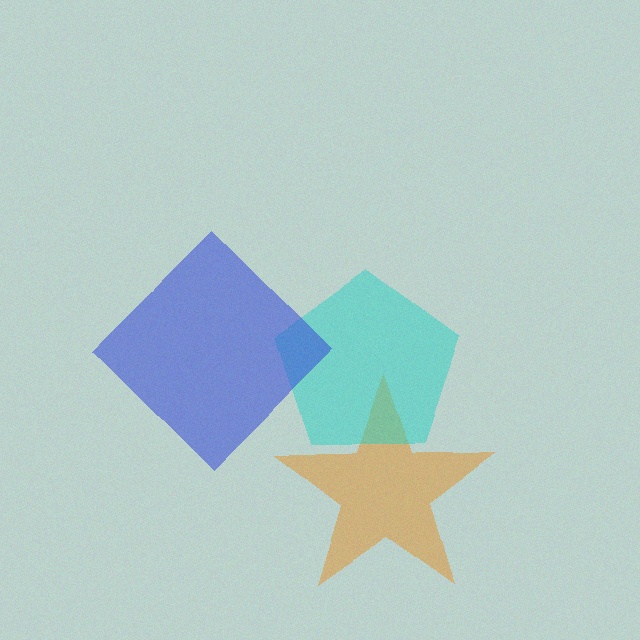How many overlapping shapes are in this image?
There are 3 overlapping shapes in the image.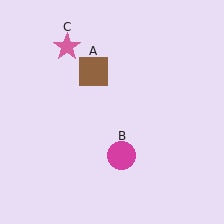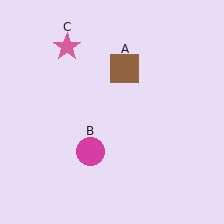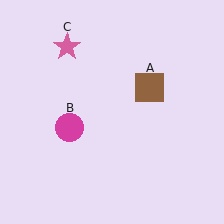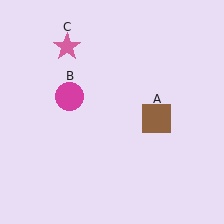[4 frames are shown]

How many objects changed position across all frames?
2 objects changed position: brown square (object A), magenta circle (object B).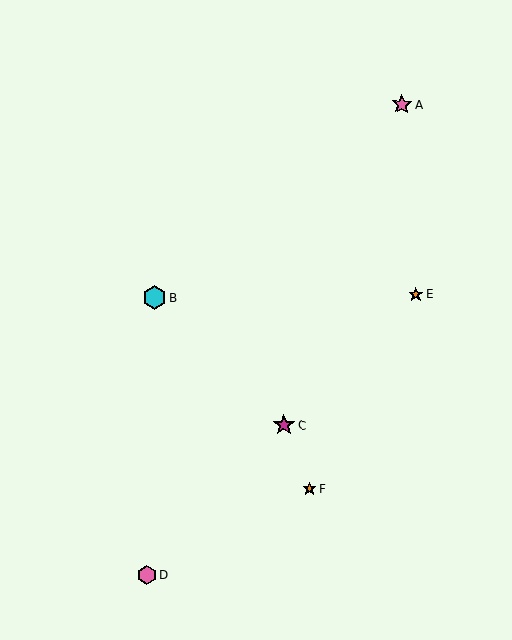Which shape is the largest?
The cyan hexagon (labeled B) is the largest.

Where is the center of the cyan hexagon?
The center of the cyan hexagon is at (154, 298).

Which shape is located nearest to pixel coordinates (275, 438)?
The magenta star (labeled C) at (284, 425) is nearest to that location.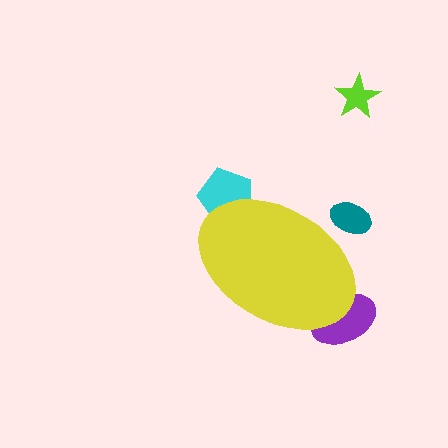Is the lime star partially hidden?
No, the lime star is fully visible.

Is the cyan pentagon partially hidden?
Yes, the cyan pentagon is partially hidden behind the yellow ellipse.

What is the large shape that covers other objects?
A yellow ellipse.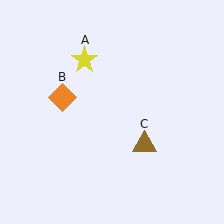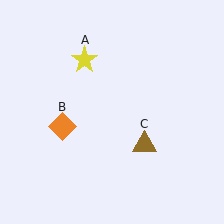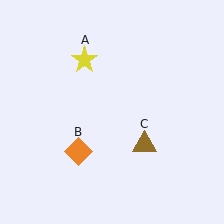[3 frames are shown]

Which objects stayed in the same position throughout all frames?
Yellow star (object A) and brown triangle (object C) remained stationary.